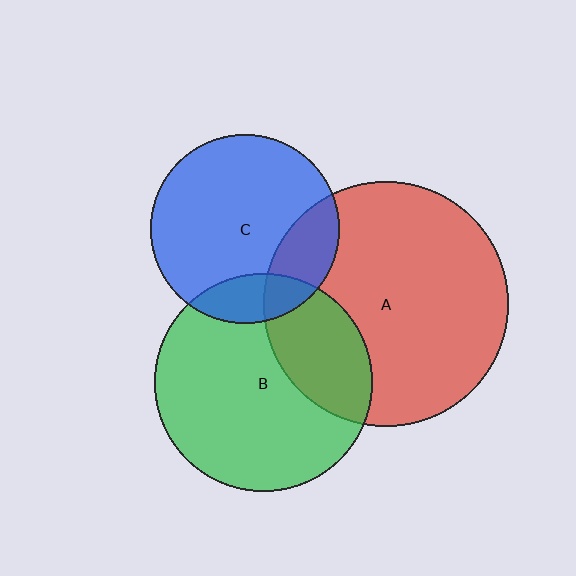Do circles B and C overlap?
Yes.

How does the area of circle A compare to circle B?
Approximately 1.3 times.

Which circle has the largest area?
Circle A (red).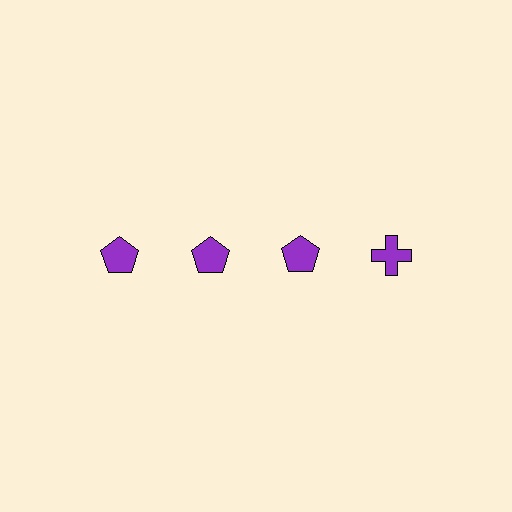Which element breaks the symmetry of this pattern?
The purple cross in the top row, second from right column breaks the symmetry. All other shapes are purple pentagons.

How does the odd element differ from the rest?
It has a different shape: cross instead of pentagon.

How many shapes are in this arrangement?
There are 4 shapes arranged in a grid pattern.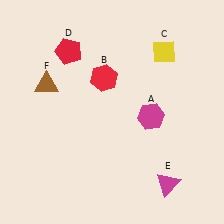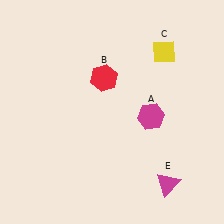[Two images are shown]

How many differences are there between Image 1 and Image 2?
There are 2 differences between the two images.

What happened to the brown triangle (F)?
The brown triangle (F) was removed in Image 2. It was in the top-left area of Image 1.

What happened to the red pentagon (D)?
The red pentagon (D) was removed in Image 2. It was in the top-left area of Image 1.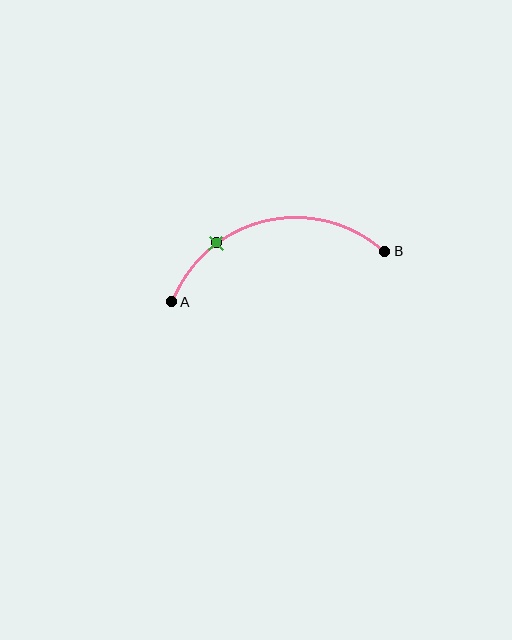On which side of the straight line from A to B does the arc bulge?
The arc bulges above the straight line connecting A and B.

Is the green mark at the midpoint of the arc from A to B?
No. The green mark lies on the arc but is closer to endpoint A. The arc midpoint would be at the point on the curve equidistant along the arc from both A and B.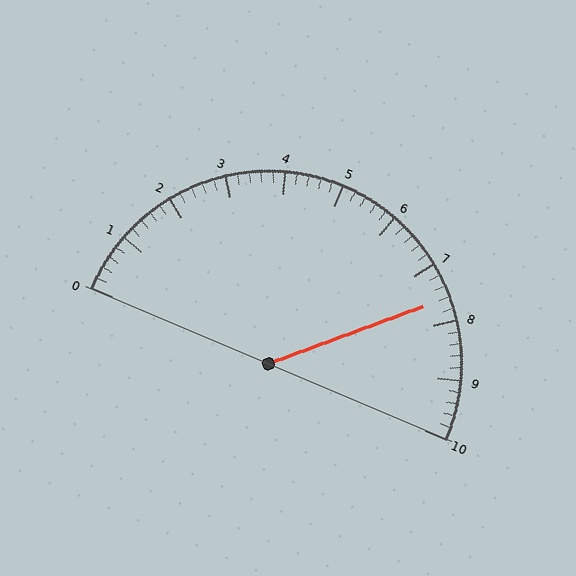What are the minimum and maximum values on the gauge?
The gauge ranges from 0 to 10.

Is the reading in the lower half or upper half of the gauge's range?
The reading is in the upper half of the range (0 to 10).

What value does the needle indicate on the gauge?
The needle indicates approximately 7.6.